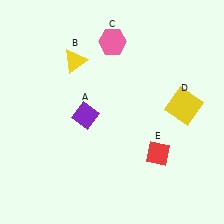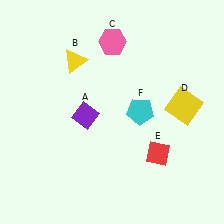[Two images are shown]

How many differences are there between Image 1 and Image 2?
There is 1 difference between the two images.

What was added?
A cyan pentagon (F) was added in Image 2.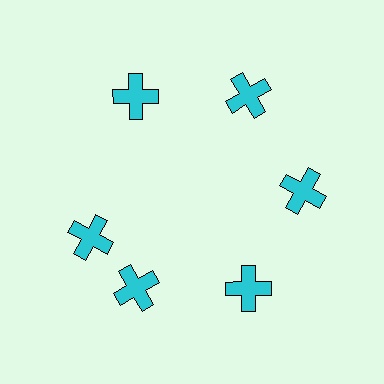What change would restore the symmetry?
The symmetry would be restored by rotating it back into even spacing with its neighbors so that all 6 crosses sit at equal angles and equal distance from the center.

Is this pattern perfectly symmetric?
No. The 6 cyan crosses are arranged in a ring, but one element near the 9 o'clock position is rotated out of alignment along the ring, breaking the 6-fold rotational symmetry.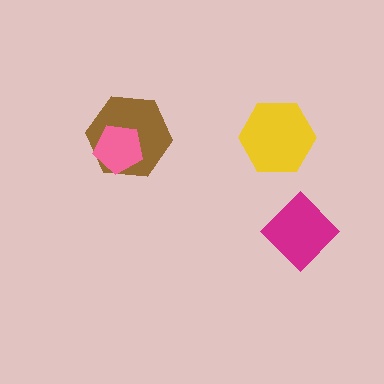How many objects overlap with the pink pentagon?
1 object overlaps with the pink pentagon.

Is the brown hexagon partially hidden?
Yes, it is partially covered by another shape.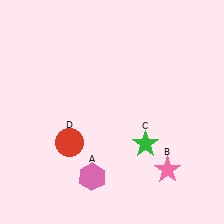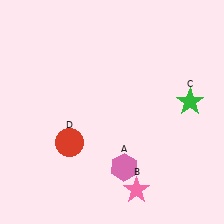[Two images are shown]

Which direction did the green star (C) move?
The green star (C) moved right.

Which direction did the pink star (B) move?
The pink star (B) moved left.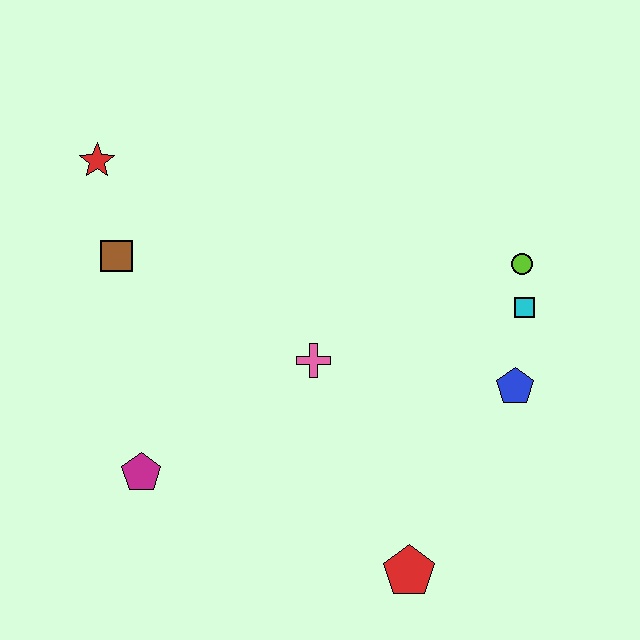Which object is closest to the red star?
The brown square is closest to the red star.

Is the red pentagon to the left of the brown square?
No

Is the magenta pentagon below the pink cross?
Yes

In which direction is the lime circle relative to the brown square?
The lime circle is to the right of the brown square.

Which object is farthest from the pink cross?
The red star is farthest from the pink cross.